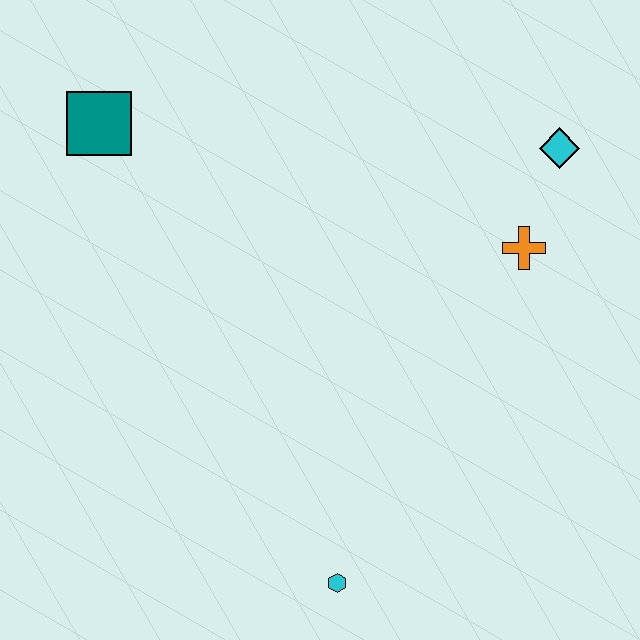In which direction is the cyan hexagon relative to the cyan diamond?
The cyan hexagon is below the cyan diamond.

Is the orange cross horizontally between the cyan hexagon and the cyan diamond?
Yes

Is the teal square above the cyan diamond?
Yes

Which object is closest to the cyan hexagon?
The orange cross is closest to the cyan hexagon.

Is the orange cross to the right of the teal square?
Yes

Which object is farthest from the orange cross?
The teal square is farthest from the orange cross.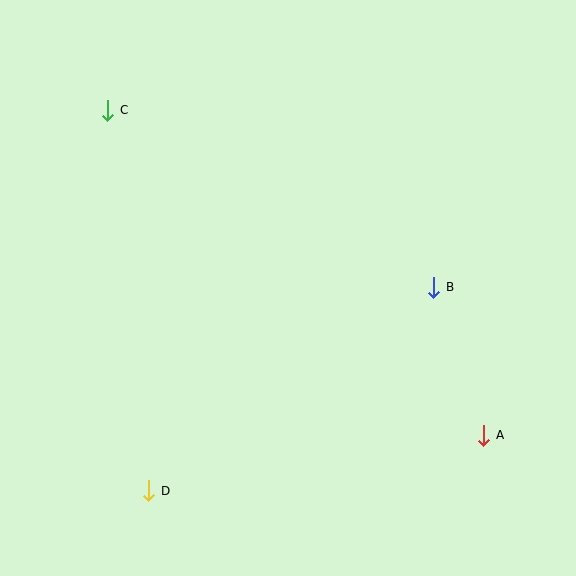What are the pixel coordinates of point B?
Point B is at (434, 287).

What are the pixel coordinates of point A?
Point A is at (484, 435).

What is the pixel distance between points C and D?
The distance between C and D is 383 pixels.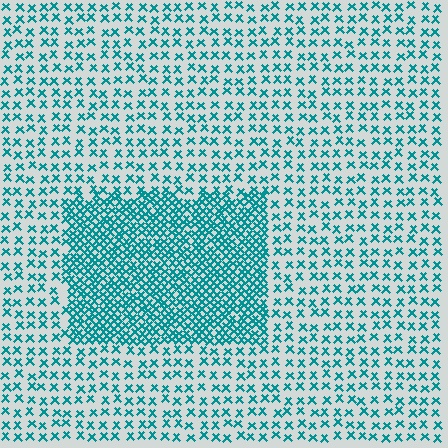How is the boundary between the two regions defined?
The boundary is defined by a change in element density (approximately 2.6x ratio). All elements are the same color, size, and shape.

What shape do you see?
I see a rectangle.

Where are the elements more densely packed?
The elements are more densely packed inside the rectangle boundary.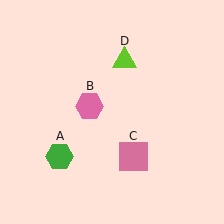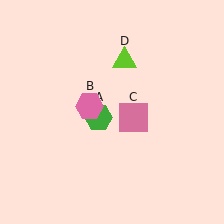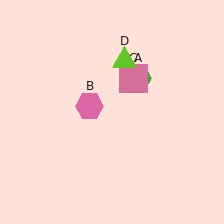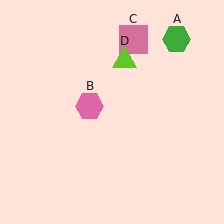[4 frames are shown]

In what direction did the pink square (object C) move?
The pink square (object C) moved up.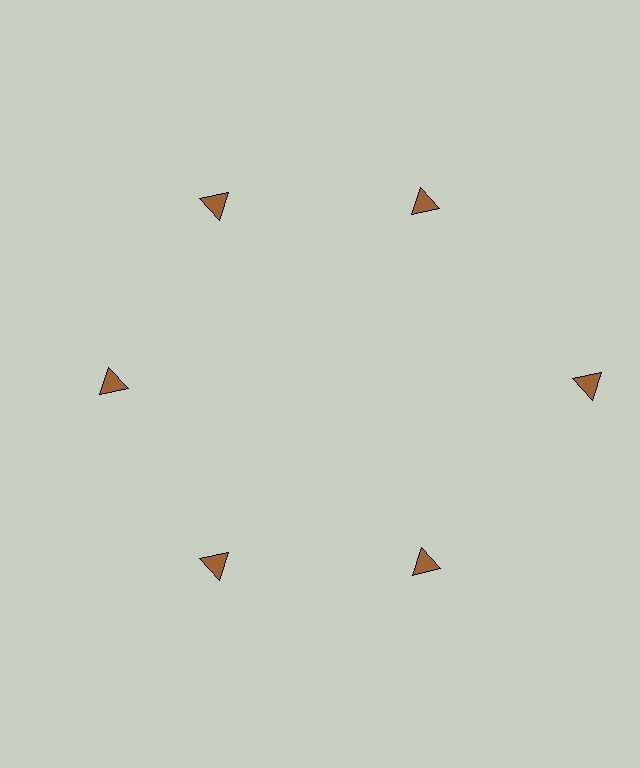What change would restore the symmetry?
The symmetry would be restored by moving it inward, back onto the ring so that all 6 triangles sit at equal angles and equal distance from the center.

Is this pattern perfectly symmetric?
No. The 6 brown triangles are arranged in a ring, but one element near the 3 o'clock position is pushed outward from the center, breaking the 6-fold rotational symmetry.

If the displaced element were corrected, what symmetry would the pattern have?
It would have 6-fold rotational symmetry — the pattern would map onto itself every 60 degrees.